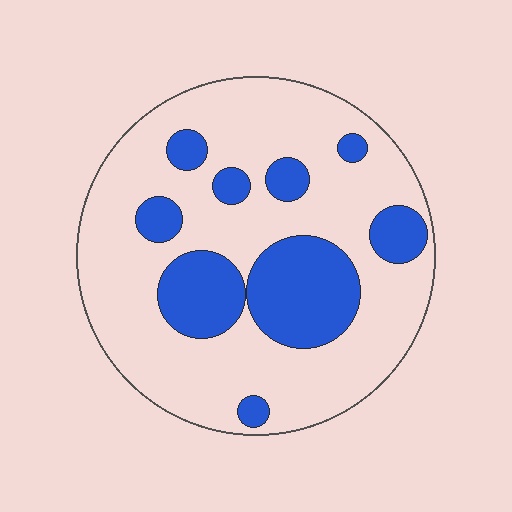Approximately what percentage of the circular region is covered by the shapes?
Approximately 25%.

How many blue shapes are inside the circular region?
9.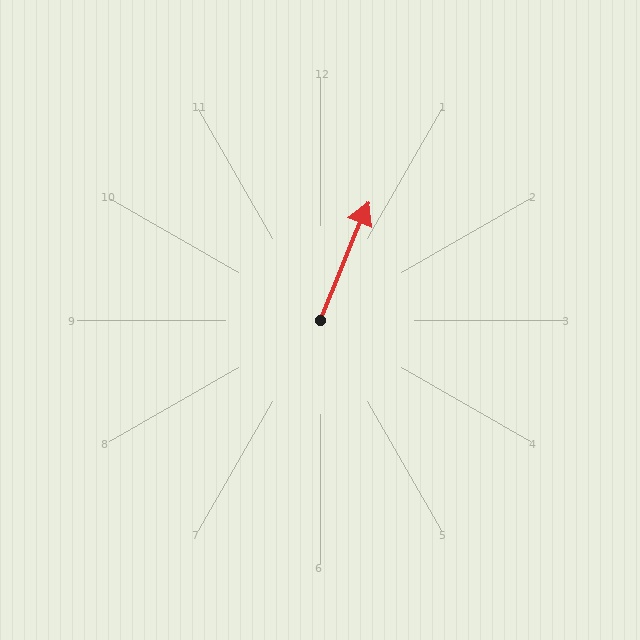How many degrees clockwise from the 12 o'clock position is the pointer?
Approximately 22 degrees.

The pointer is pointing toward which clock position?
Roughly 1 o'clock.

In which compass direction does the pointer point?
North.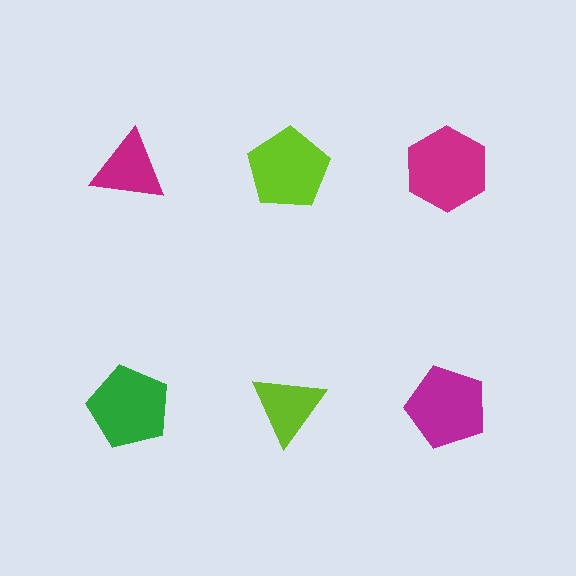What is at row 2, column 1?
A green pentagon.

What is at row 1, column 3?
A magenta hexagon.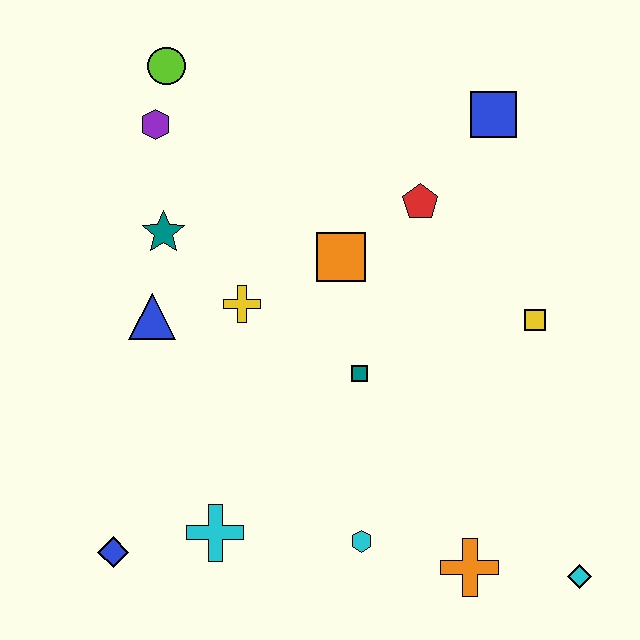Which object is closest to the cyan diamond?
The orange cross is closest to the cyan diamond.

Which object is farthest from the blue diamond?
The blue square is farthest from the blue diamond.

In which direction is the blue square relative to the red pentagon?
The blue square is above the red pentagon.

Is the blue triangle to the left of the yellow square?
Yes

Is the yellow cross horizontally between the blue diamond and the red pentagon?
Yes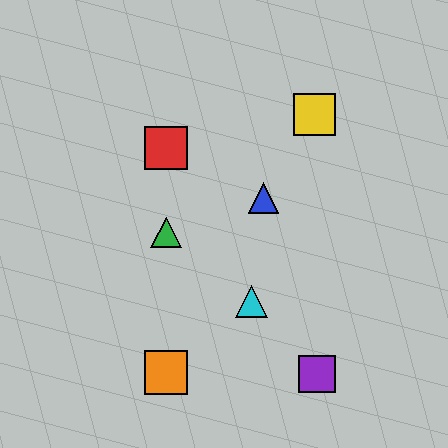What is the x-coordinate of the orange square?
The orange square is at x≈166.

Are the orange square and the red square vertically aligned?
Yes, both are at x≈166.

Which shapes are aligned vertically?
The red square, the green triangle, the orange square are aligned vertically.